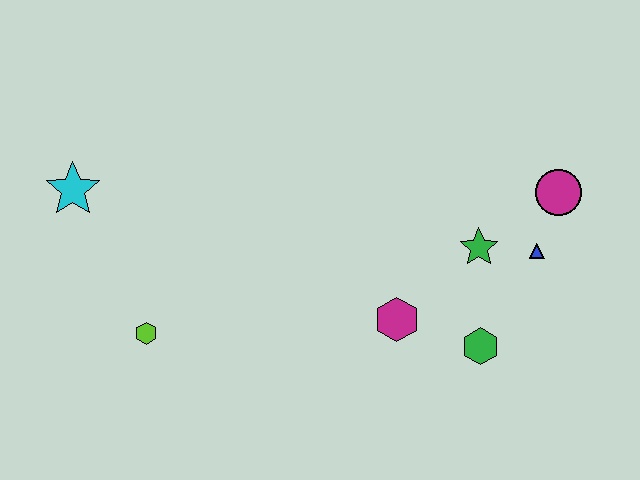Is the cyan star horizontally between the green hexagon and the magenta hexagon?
No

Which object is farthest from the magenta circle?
The cyan star is farthest from the magenta circle.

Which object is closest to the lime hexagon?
The cyan star is closest to the lime hexagon.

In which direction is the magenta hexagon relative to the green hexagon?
The magenta hexagon is to the left of the green hexagon.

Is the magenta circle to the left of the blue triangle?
No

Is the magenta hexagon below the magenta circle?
Yes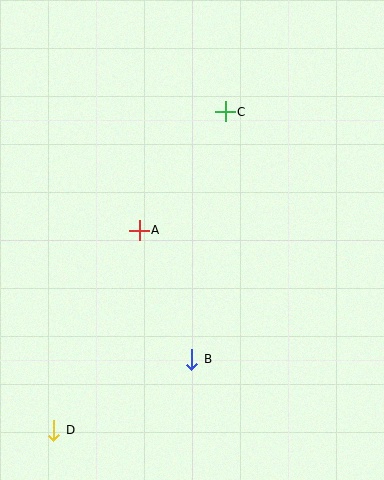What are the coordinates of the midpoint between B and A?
The midpoint between B and A is at (165, 295).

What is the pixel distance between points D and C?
The distance between D and C is 362 pixels.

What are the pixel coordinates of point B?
Point B is at (192, 359).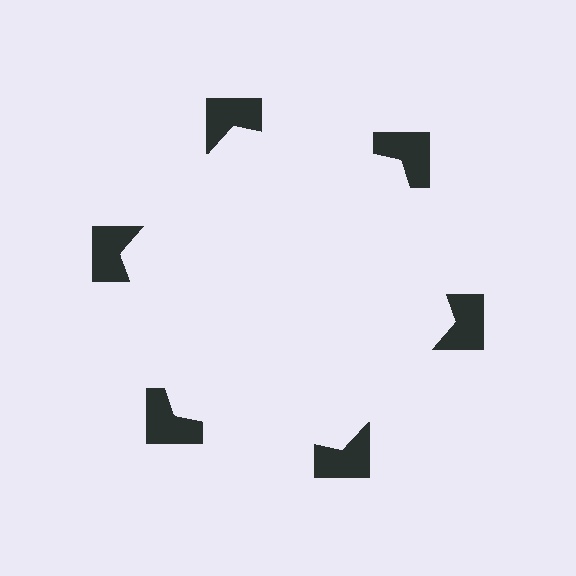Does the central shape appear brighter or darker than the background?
It typically appears slightly brighter than the background, even though no actual brightness change is drawn.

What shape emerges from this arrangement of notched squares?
An illusory hexagon — its edges are inferred from the aligned wedge cuts in the notched squares, not physically drawn.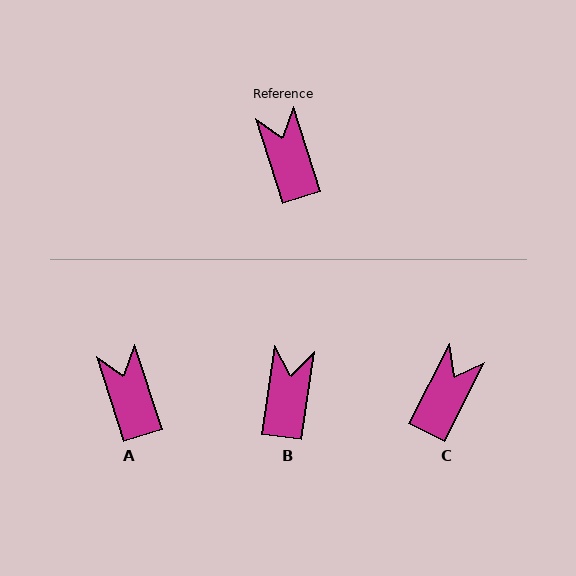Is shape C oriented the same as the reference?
No, it is off by about 45 degrees.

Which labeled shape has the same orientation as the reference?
A.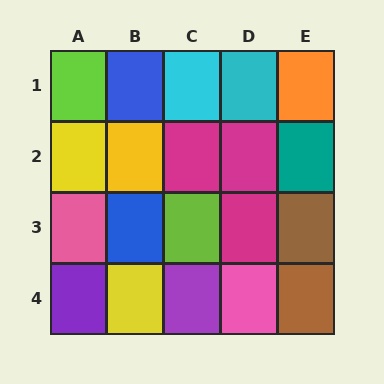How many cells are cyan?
2 cells are cyan.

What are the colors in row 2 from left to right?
Yellow, yellow, magenta, magenta, teal.